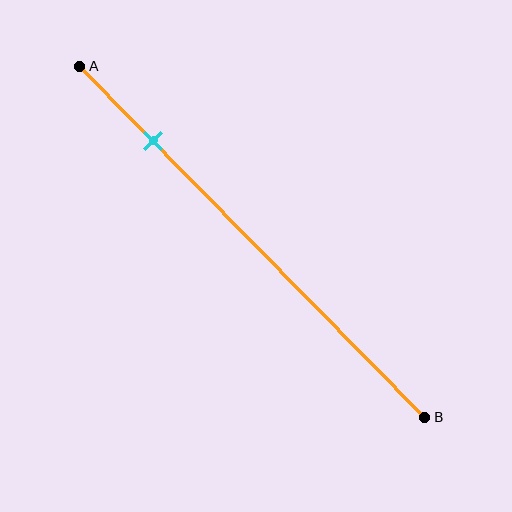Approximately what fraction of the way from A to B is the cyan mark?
The cyan mark is approximately 20% of the way from A to B.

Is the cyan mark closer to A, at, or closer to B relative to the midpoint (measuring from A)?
The cyan mark is closer to point A than the midpoint of segment AB.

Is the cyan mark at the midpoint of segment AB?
No, the mark is at about 20% from A, not at the 50% midpoint.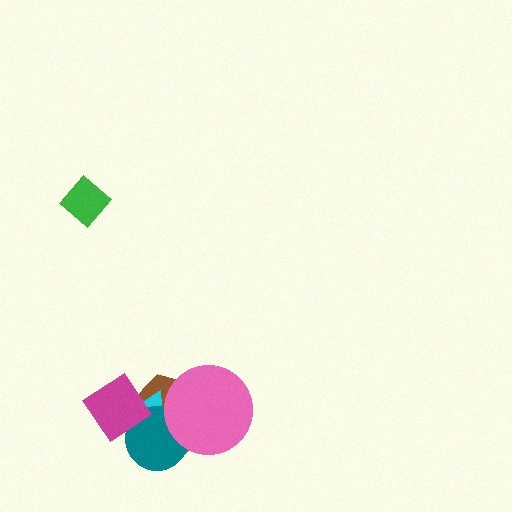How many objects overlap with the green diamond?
0 objects overlap with the green diamond.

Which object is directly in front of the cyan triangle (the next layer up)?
The teal circle is directly in front of the cyan triangle.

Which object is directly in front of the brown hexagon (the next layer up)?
The cyan triangle is directly in front of the brown hexagon.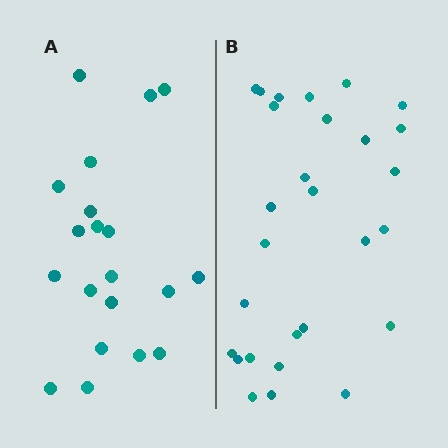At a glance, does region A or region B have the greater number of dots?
Region B (the right region) has more dots.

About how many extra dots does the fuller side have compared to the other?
Region B has roughly 8 or so more dots than region A.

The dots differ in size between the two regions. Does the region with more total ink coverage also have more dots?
No. Region A has more total ink coverage because its dots are larger, but region B actually contains more individual dots. Total area can be misleading — the number of items is what matters here.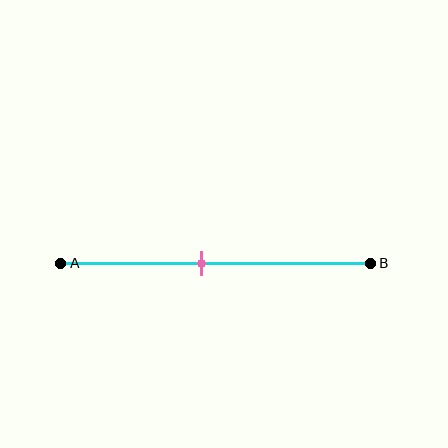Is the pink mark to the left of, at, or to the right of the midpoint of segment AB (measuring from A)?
The pink mark is to the left of the midpoint of segment AB.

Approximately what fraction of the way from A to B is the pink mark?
The pink mark is approximately 45% of the way from A to B.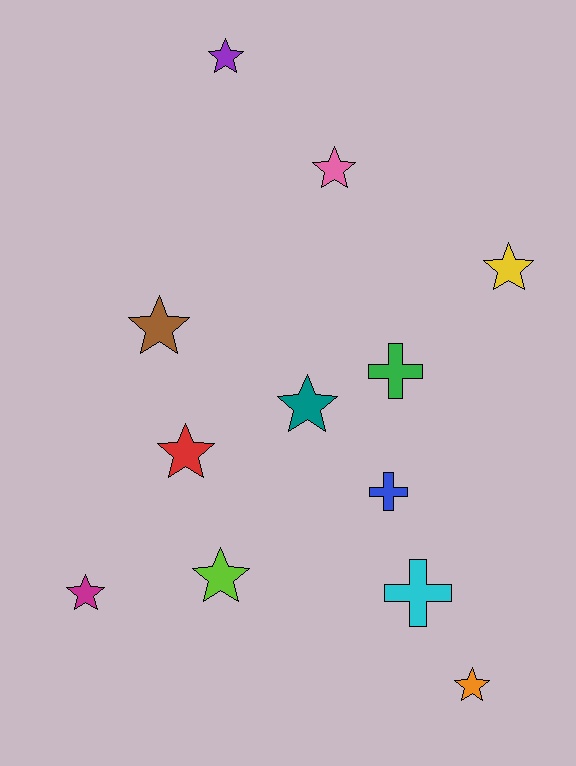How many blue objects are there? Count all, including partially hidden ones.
There is 1 blue object.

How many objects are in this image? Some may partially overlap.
There are 12 objects.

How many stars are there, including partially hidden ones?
There are 9 stars.